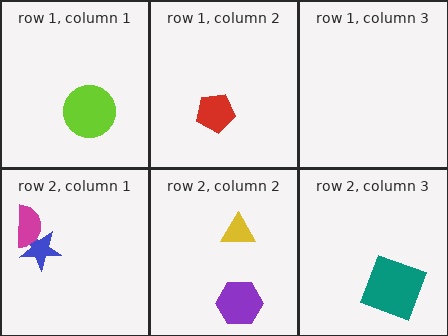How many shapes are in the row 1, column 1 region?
1.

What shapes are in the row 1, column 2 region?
The red pentagon.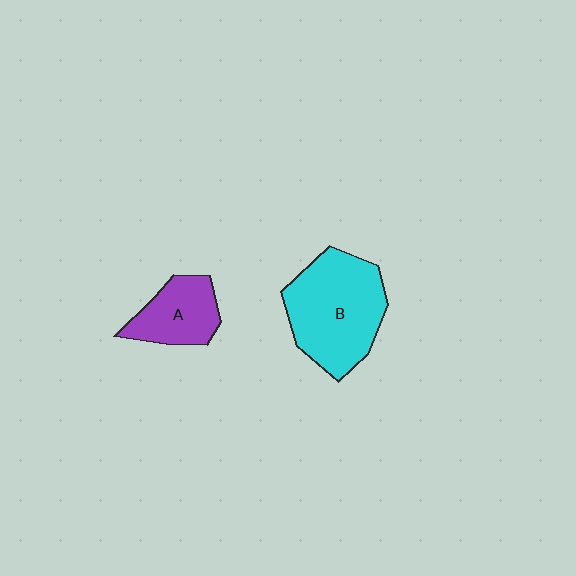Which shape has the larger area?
Shape B (cyan).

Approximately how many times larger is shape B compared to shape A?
Approximately 1.9 times.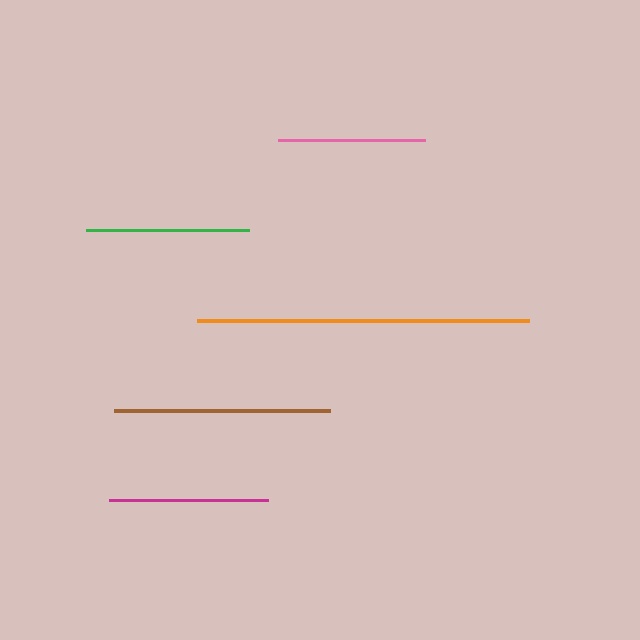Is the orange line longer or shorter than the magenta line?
The orange line is longer than the magenta line.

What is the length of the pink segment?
The pink segment is approximately 147 pixels long.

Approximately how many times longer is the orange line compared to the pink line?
The orange line is approximately 2.3 times the length of the pink line.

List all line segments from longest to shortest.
From longest to shortest: orange, brown, green, magenta, pink.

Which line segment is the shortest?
The pink line is the shortest at approximately 147 pixels.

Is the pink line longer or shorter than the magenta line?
The magenta line is longer than the pink line.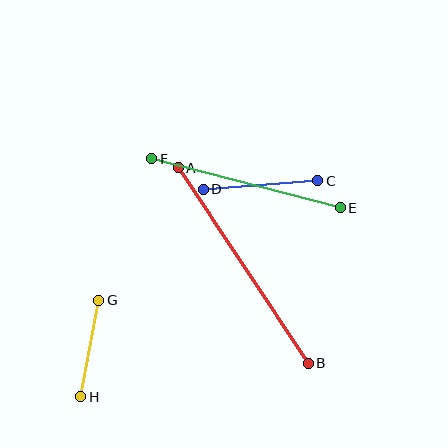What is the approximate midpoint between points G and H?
The midpoint is at approximately (90, 349) pixels.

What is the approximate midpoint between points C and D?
The midpoint is at approximately (261, 185) pixels.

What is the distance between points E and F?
The distance is approximately 195 pixels.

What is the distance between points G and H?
The distance is approximately 98 pixels.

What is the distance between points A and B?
The distance is approximately 235 pixels.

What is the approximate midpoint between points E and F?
The midpoint is at approximately (246, 183) pixels.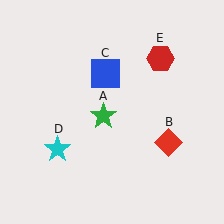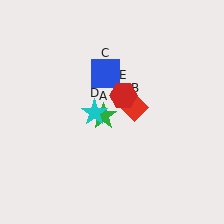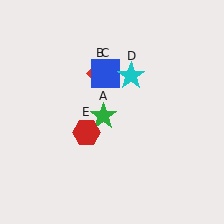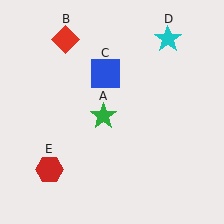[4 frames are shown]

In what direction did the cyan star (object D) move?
The cyan star (object D) moved up and to the right.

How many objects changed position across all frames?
3 objects changed position: red diamond (object B), cyan star (object D), red hexagon (object E).